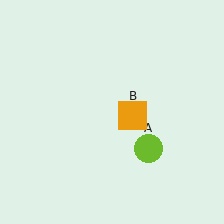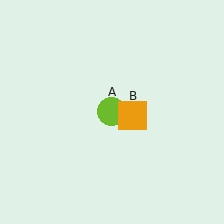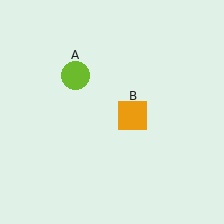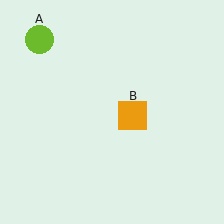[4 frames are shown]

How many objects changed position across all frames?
1 object changed position: lime circle (object A).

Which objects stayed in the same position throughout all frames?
Orange square (object B) remained stationary.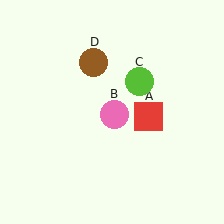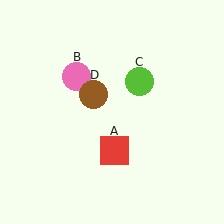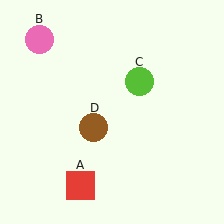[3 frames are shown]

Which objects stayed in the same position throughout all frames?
Lime circle (object C) remained stationary.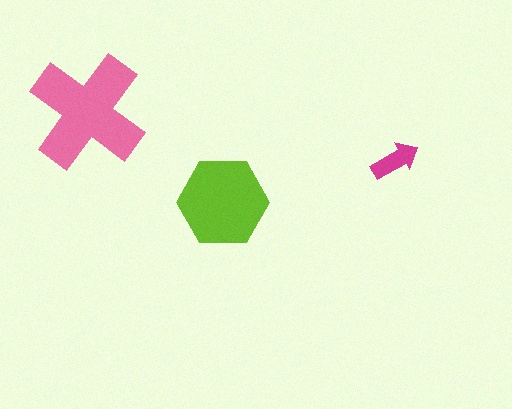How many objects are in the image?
There are 3 objects in the image.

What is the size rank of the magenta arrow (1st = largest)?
3rd.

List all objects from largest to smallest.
The pink cross, the lime hexagon, the magenta arrow.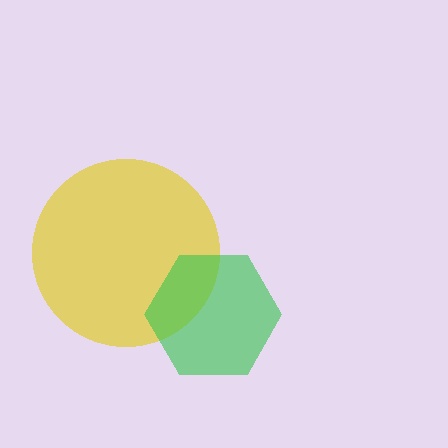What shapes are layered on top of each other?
The layered shapes are: a yellow circle, a green hexagon.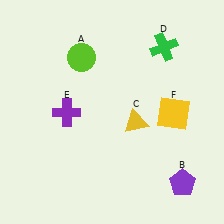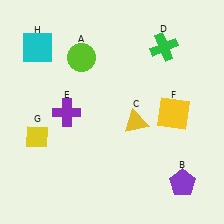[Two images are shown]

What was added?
A yellow diamond (G), a cyan square (H) were added in Image 2.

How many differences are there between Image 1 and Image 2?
There are 2 differences between the two images.